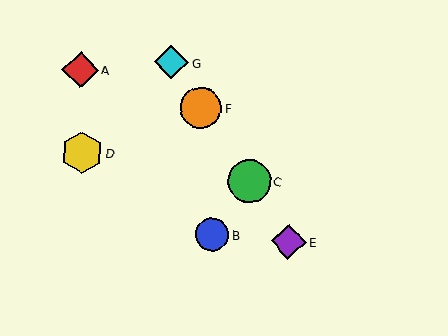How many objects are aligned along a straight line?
4 objects (C, E, F, G) are aligned along a straight line.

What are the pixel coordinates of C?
Object C is at (249, 182).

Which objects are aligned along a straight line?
Objects C, E, F, G are aligned along a straight line.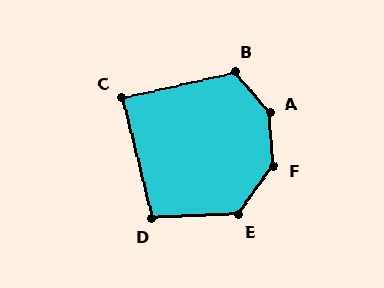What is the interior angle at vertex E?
Approximately 128 degrees (obtuse).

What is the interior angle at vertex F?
Approximately 141 degrees (obtuse).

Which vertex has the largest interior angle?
A, at approximately 143 degrees.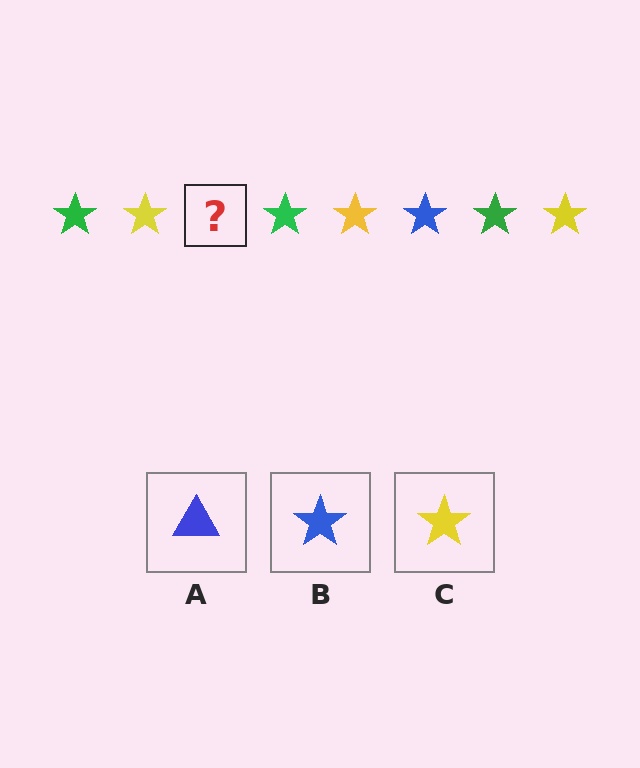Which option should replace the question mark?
Option B.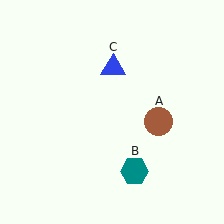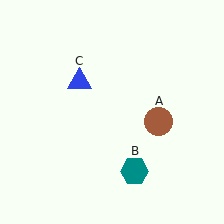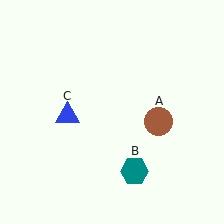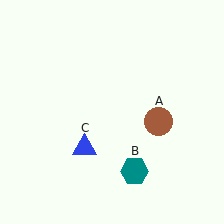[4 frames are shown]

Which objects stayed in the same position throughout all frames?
Brown circle (object A) and teal hexagon (object B) remained stationary.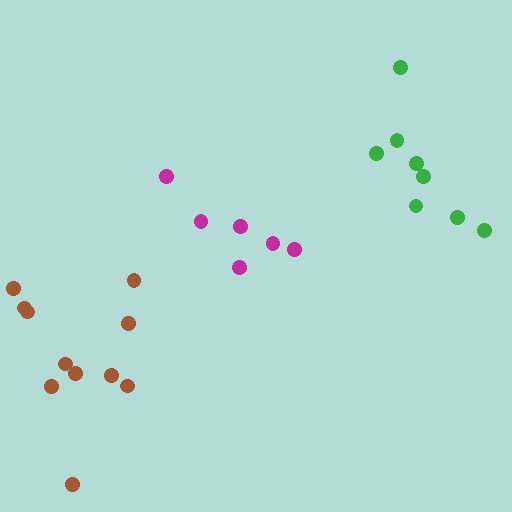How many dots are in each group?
Group 1: 11 dots, Group 2: 8 dots, Group 3: 6 dots (25 total).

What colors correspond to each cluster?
The clusters are colored: brown, green, magenta.